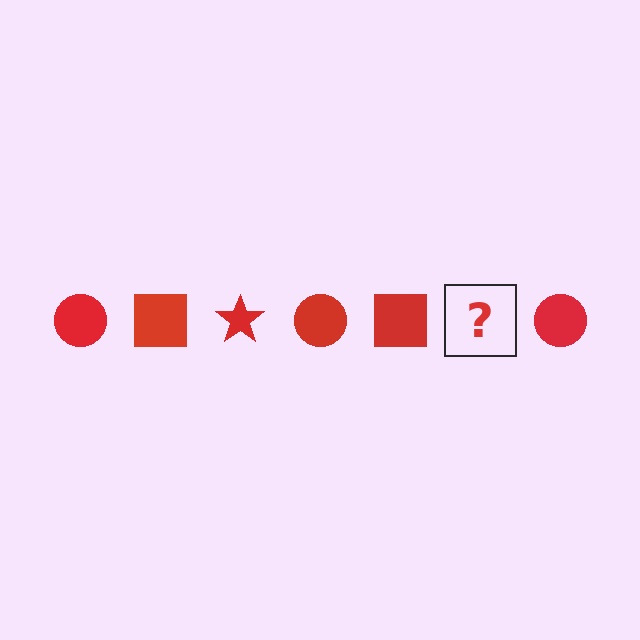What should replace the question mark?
The question mark should be replaced with a red star.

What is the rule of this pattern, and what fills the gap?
The rule is that the pattern cycles through circle, square, star shapes in red. The gap should be filled with a red star.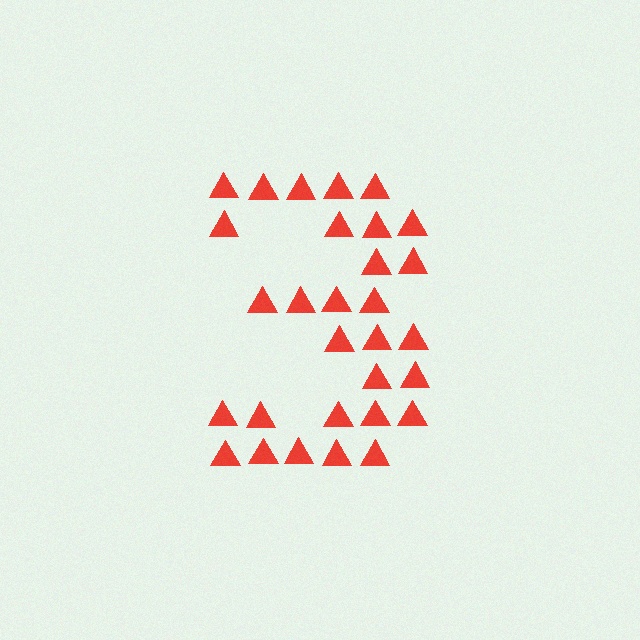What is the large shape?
The large shape is the digit 3.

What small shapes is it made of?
It is made of small triangles.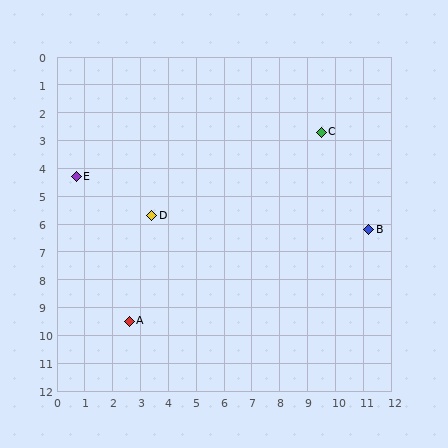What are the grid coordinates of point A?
Point A is at approximately (2.6, 9.5).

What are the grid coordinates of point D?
Point D is at approximately (3.4, 5.7).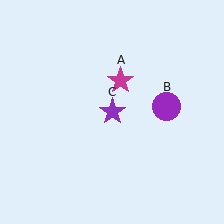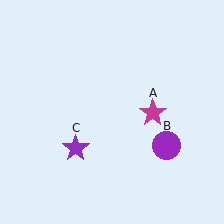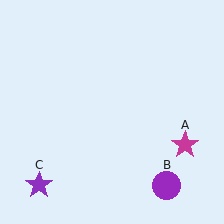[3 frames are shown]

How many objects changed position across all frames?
3 objects changed position: magenta star (object A), purple circle (object B), purple star (object C).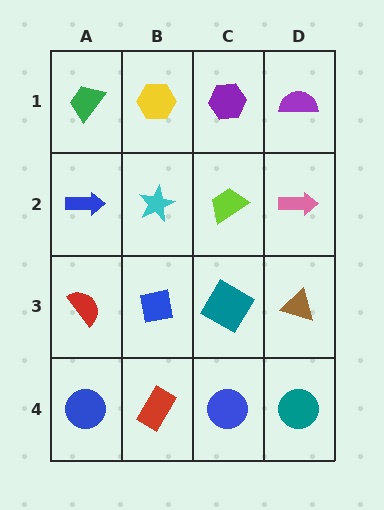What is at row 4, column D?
A teal circle.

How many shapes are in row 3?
4 shapes.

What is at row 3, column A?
A red semicircle.